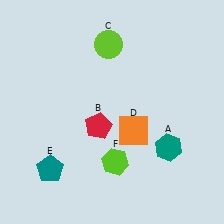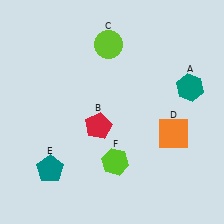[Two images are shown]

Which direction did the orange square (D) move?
The orange square (D) moved right.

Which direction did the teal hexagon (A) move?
The teal hexagon (A) moved up.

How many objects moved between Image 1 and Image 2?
2 objects moved between the two images.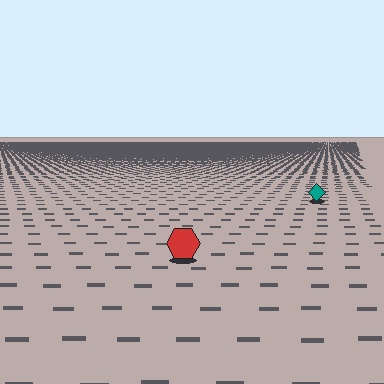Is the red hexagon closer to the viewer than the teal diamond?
Yes. The red hexagon is closer — you can tell from the texture gradient: the ground texture is coarser near it.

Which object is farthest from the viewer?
The teal diamond is farthest from the viewer. It appears smaller and the ground texture around it is denser.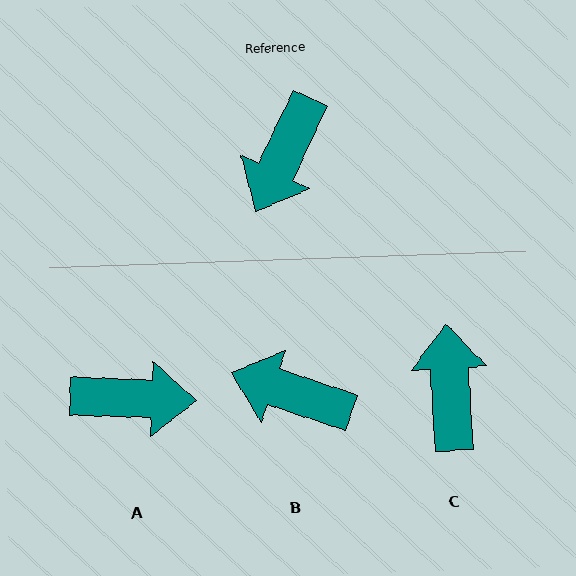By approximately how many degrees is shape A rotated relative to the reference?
Approximately 113 degrees counter-clockwise.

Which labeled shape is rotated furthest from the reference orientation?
C, about 151 degrees away.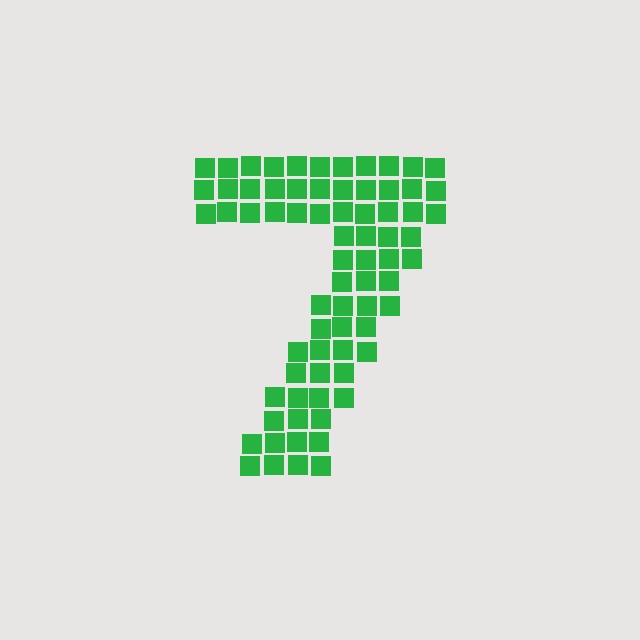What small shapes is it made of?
It is made of small squares.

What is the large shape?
The large shape is the digit 7.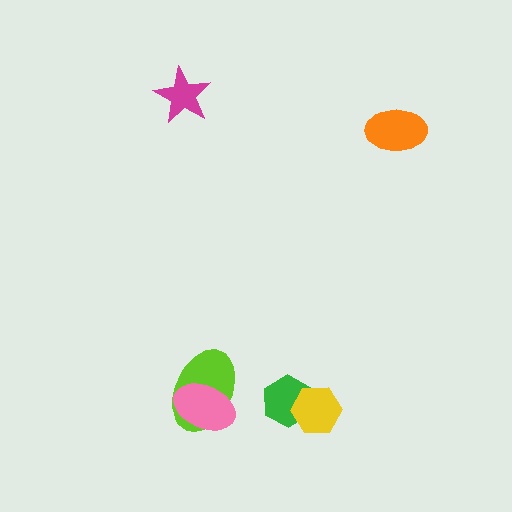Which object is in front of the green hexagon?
The yellow hexagon is in front of the green hexagon.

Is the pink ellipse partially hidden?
No, no other shape covers it.